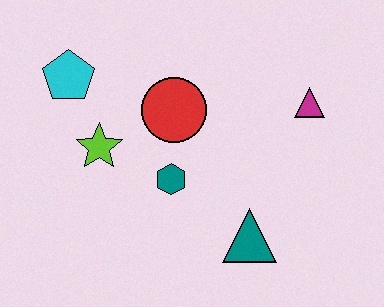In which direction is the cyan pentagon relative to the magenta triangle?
The cyan pentagon is to the left of the magenta triangle.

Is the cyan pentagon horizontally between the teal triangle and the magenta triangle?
No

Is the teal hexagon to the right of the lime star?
Yes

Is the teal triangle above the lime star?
No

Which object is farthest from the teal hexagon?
The magenta triangle is farthest from the teal hexagon.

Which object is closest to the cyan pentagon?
The lime star is closest to the cyan pentagon.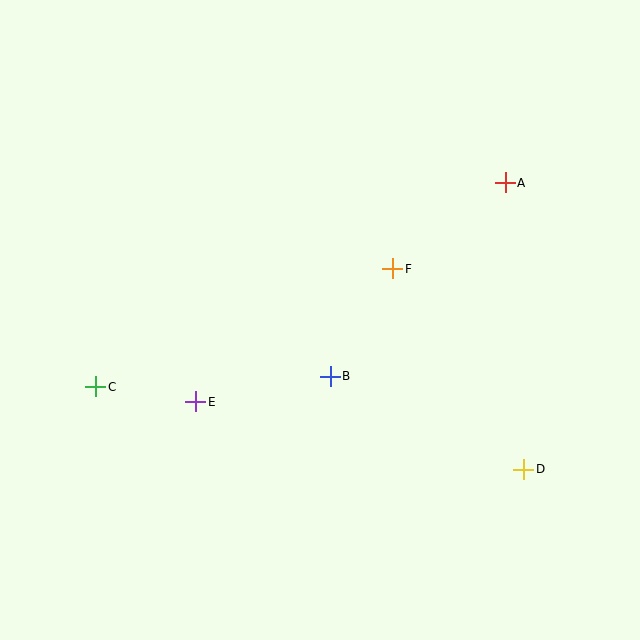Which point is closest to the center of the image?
Point B at (330, 376) is closest to the center.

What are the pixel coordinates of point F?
Point F is at (393, 269).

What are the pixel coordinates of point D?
Point D is at (524, 469).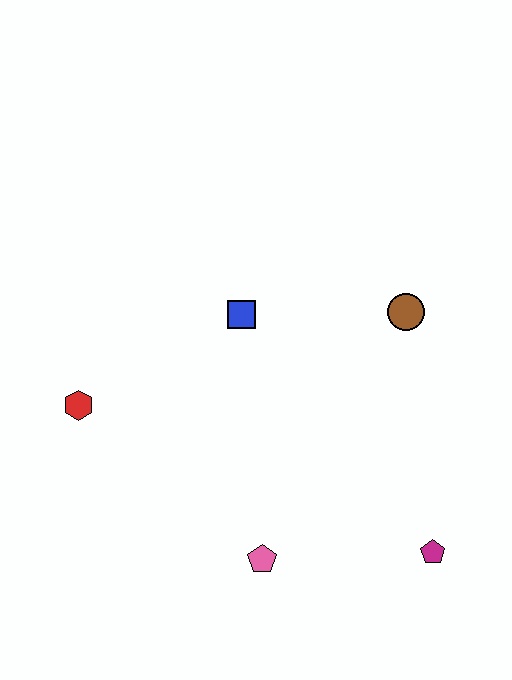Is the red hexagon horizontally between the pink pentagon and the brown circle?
No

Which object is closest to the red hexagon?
The blue square is closest to the red hexagon.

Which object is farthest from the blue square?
The magenta pentagon is farthest from the blue square.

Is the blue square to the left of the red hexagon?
No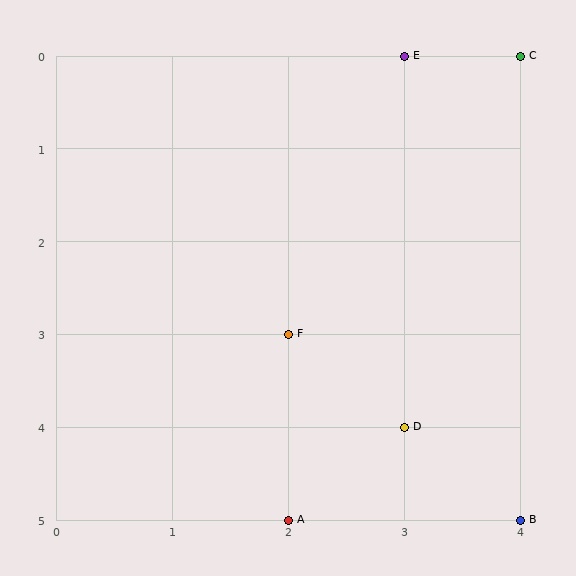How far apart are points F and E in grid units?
Points F and E are 1 column and 3 rows apart (about 3.2 grid units diagonally).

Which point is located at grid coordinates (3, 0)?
Point E is at (3, 0).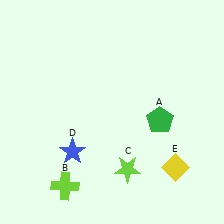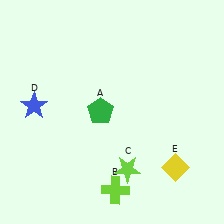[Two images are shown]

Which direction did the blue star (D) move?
The blue star (D) moved up.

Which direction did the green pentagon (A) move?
The green pentagon (A) moved left.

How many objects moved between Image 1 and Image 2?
3 objects moved between the two images.